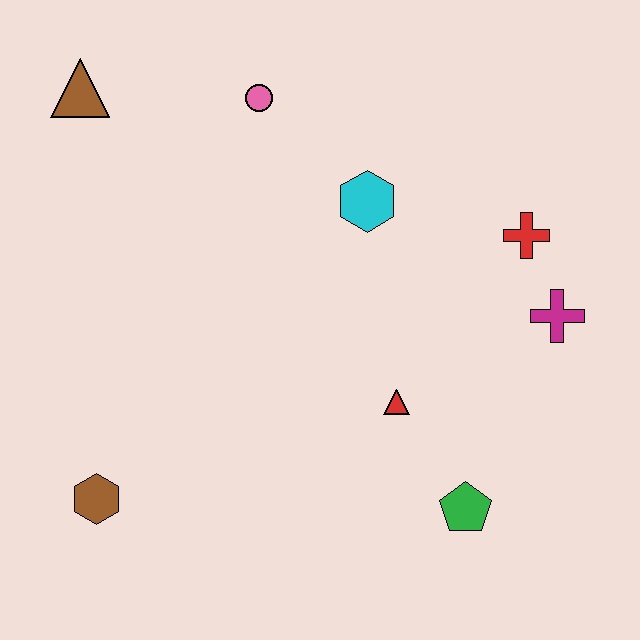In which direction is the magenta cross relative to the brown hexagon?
The magenta cross is to the right of the brown hexagon.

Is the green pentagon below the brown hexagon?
Yes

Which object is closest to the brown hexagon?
The red triangle is closest to the brown hexagon.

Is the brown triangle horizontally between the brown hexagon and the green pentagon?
No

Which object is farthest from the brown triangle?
The green pentagon is farthest from the brown triangle.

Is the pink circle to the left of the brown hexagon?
No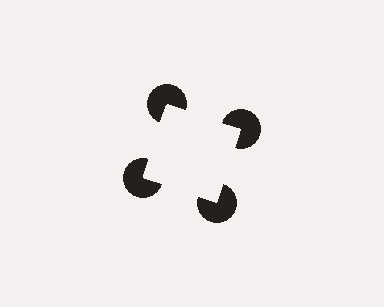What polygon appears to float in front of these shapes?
An illusory square — its edges are inferred from the aligned wedge cuts in the pac-man discs, not physically drawn.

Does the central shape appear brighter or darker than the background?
It typically appears slightly brighter than the background, even though no actual brightness change is drawn.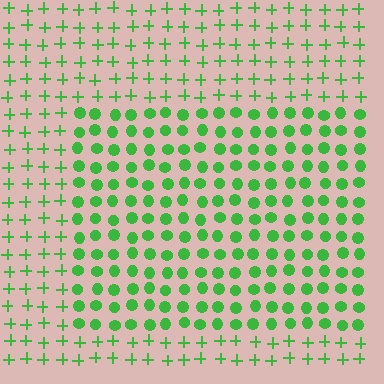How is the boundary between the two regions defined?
The boundary is defined by a change in element shape: circles inside vs. plus signs outside. All elements share the same color and spacing.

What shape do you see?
I see a rectangle.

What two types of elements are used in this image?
The image uses circles inside the rectangle region and plus signs outside it.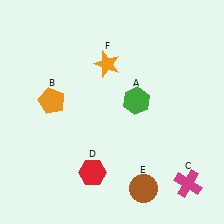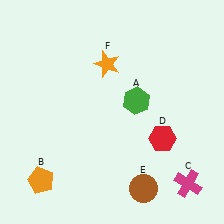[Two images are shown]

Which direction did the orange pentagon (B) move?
The orange pentagon (B) moved down.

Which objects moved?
The objects that moved are: the orange pentagon (B), the red hexagon (D).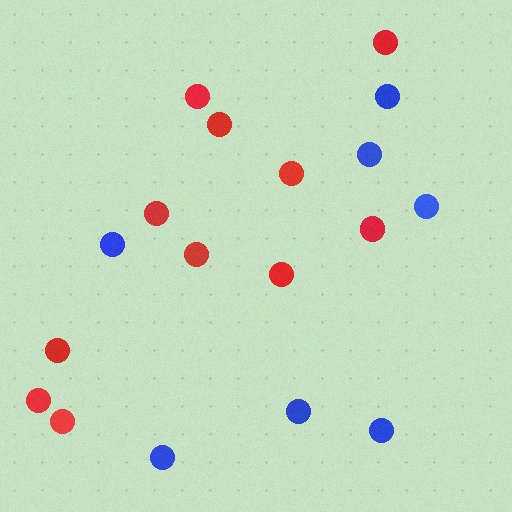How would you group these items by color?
There are 2 groups: one group of red circles (11) and one group of blue circles (7).